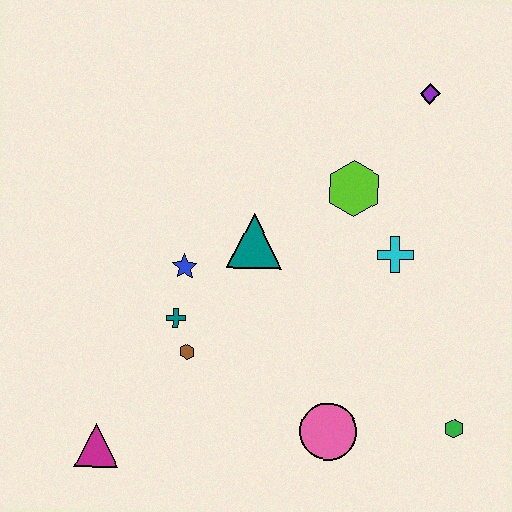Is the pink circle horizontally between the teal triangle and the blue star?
No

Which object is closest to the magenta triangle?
The brown hexagon is closest to the magenta triangle.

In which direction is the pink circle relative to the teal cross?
The pink circle is to the right of the teal cross.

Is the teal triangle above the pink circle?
Yes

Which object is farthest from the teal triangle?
The green hexagon is farthest from the teal triangle.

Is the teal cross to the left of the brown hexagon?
Yes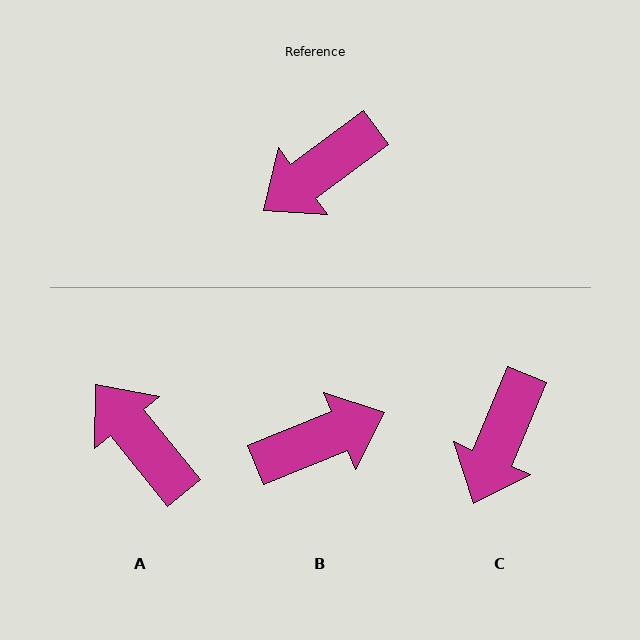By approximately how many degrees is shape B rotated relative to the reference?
Approximately 166 degrees counter-clockwise.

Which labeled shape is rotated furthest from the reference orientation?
B, about 166 degrees away.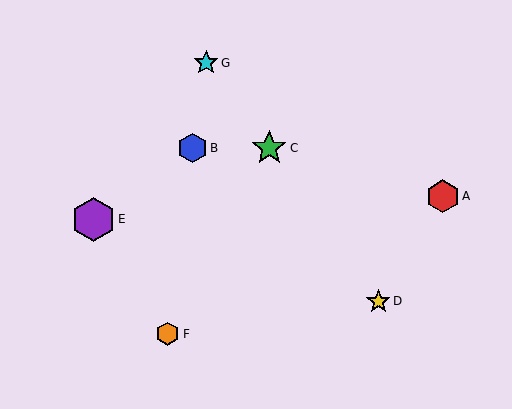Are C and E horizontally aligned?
No, C is at y≈148 and E is at y≈219.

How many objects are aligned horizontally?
2 objects (B, C) are aligned horizontally.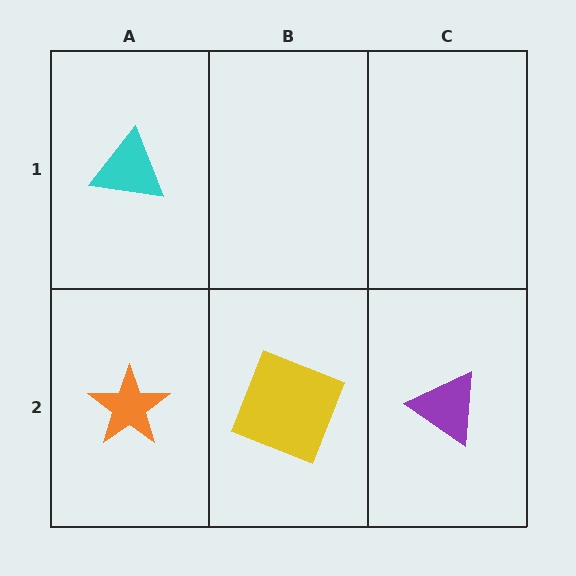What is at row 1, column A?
A cyan triangle.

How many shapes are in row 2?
3 shapes.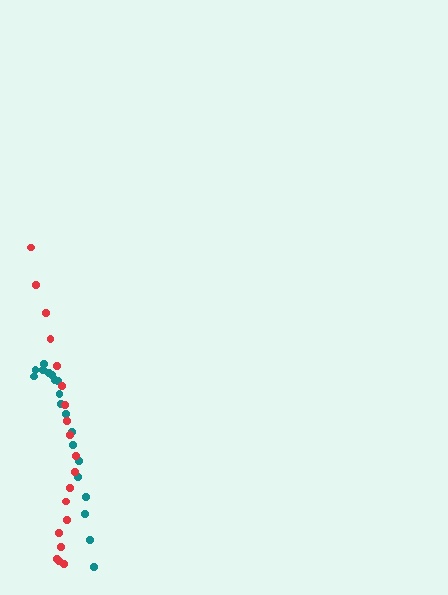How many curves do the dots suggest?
There are 2 distinct paths.